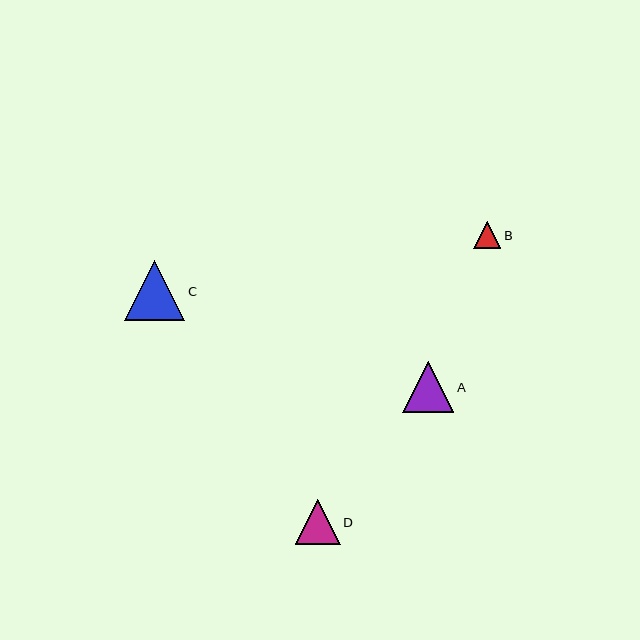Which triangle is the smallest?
Triangle B is the smallest with a size of approximately 27 pixels.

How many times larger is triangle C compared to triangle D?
Triangle C is approximately 1.4 times the size of triangle D.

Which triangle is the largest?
Triangle C is the largest with a size of approximately 61 pixels.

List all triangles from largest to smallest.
From largest to smallest: C, A, D, B.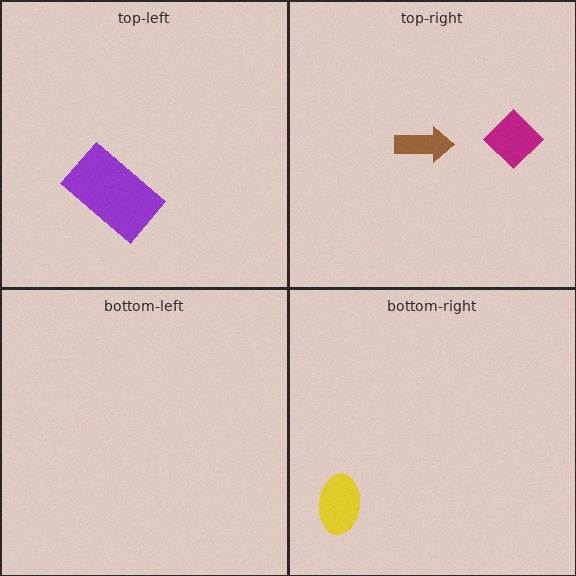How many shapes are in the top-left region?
1.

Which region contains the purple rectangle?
The top-left region.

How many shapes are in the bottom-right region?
1.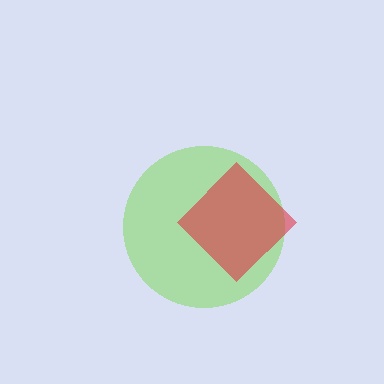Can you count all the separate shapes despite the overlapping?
Yes, there are 2 separate shapes.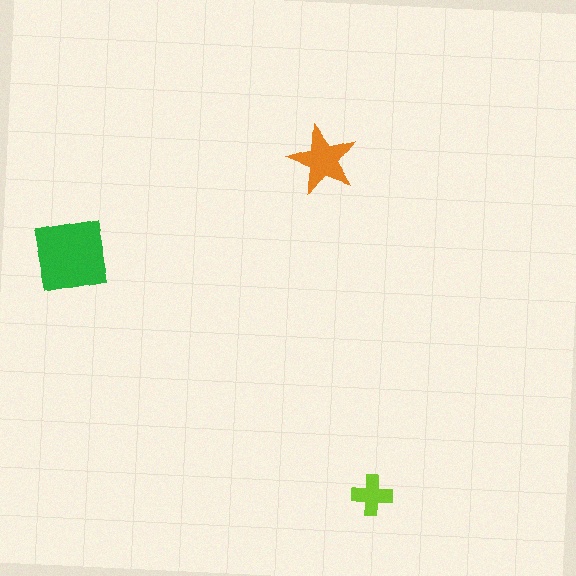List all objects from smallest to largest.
The lime cross, the orange star, the green square.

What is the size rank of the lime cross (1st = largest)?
3rd.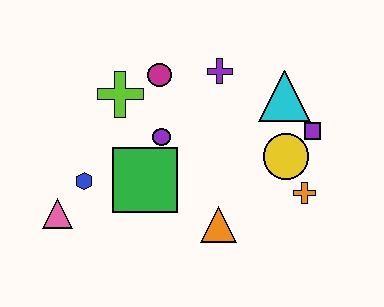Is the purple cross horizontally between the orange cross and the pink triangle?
Yes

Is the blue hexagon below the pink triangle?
No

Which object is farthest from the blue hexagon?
The purple square is farthest from the blue hexagon.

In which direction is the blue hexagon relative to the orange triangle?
The blue hexagon is to the left of the orange triangle.